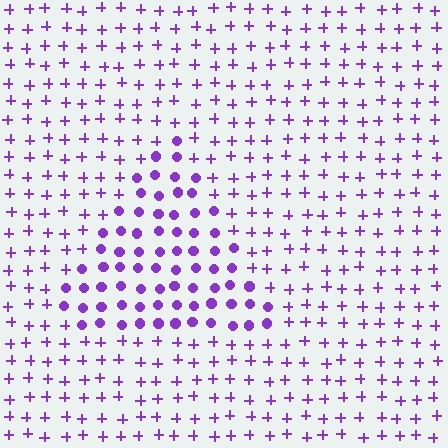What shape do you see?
I see a triangle.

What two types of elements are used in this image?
The image uses circles inside the triangle region and plus signs outside it.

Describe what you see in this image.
The image is filled with small purple elements arranged in a uniform grid. A triangle-shaped region contains circles, while the surrounding area contains plus signs. The boundary is defined purely by the change in element shape.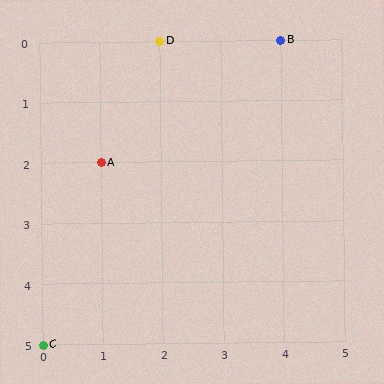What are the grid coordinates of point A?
Point A is at grid coordinates (1, 2).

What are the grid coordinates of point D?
Point D is at grid coordinates (2, 0).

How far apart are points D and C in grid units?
Points D and C are 2 columns and 5 rows apart (about 5.4 grid units diagonally).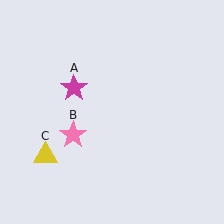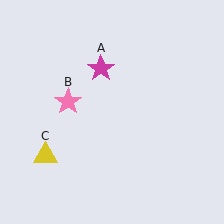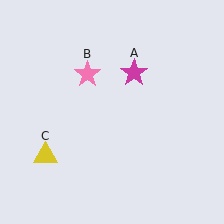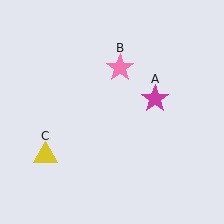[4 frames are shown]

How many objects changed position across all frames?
2 objects changed position: magenta star (object A), pink star (object B).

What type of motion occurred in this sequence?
The magenta star (object A), pink star (object B) rotated clockwise around the center of the scene.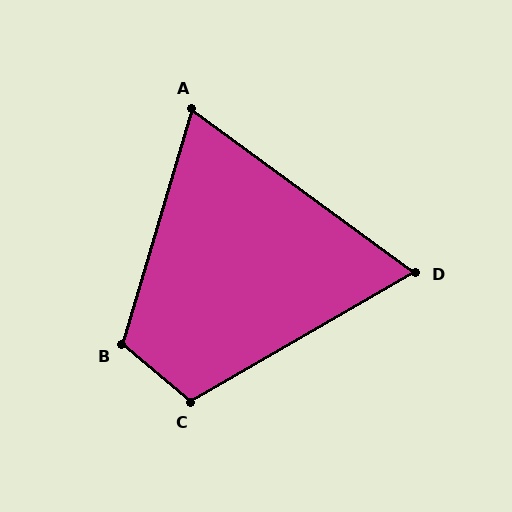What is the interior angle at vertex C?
Approximately 110 degrees (obtuse).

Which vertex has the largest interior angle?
B, at approximately 114 degrees.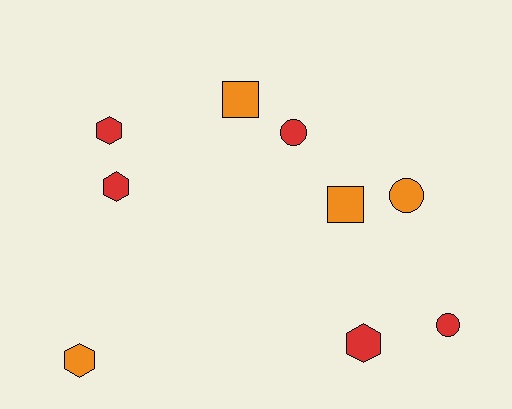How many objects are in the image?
There are 9 objects.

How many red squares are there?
There are no red squares.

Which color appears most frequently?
Red, with 5 objects.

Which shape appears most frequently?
Hexagon, with 4 objects.